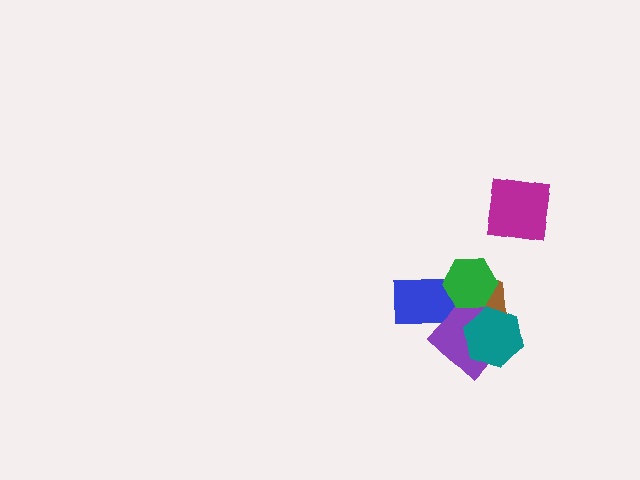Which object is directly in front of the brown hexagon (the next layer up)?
The blue rectangle is directly in front of the brown hexagon.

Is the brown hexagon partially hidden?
Yes, it is partially covered by another shape.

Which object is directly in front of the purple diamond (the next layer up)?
The green hexagon is directly in front of the purple diamond.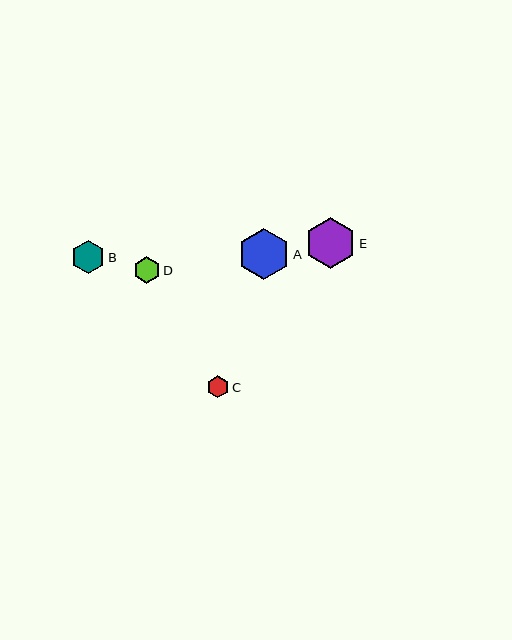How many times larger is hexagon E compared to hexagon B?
Hexagon E is approximately 1.5 times the size of hexagon B.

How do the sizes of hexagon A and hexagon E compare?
Hexagon A and hexagon E are approximately the same size.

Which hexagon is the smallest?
Hexagon C is the smallest with a size of approximately 22 pixels.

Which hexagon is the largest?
Hexagon A is the largest with a size of approximately 52 pixels.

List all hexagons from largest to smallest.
From largest to smallest: A, E, B, D, C.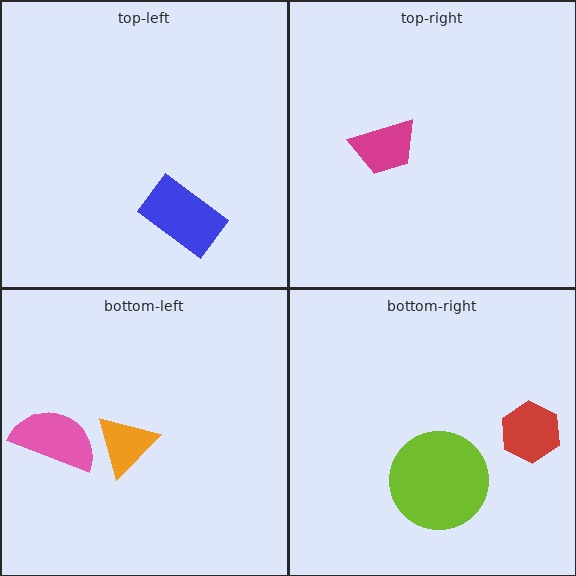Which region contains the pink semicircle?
The bottom-left region.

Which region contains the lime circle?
The bottom-right region.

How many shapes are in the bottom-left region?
2.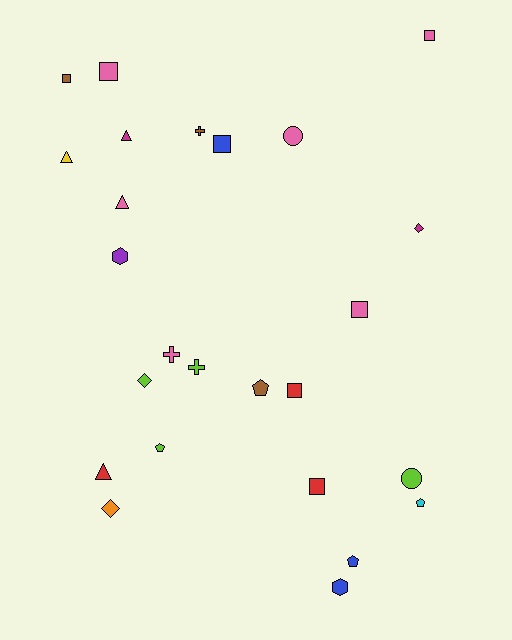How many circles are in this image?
There are 2 circles.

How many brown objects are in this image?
There are 3 brown objects.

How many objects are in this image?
There are 25 objects.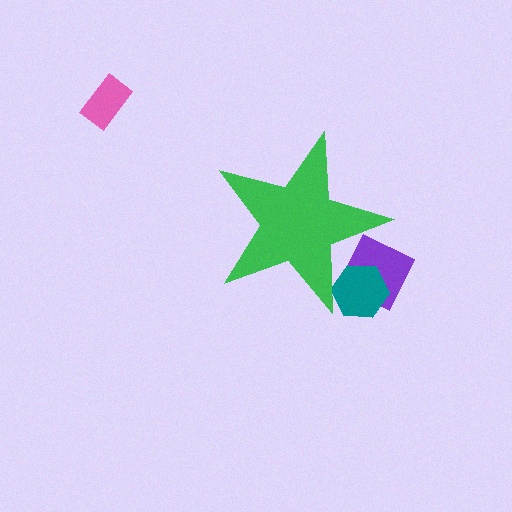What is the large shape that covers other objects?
A green star.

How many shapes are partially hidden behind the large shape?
2 shapes are partially hidden.